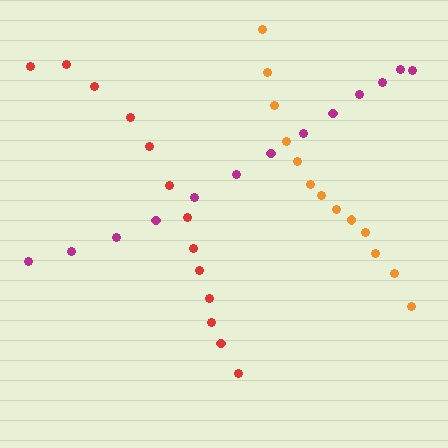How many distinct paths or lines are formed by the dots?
There are 3 distinct paths.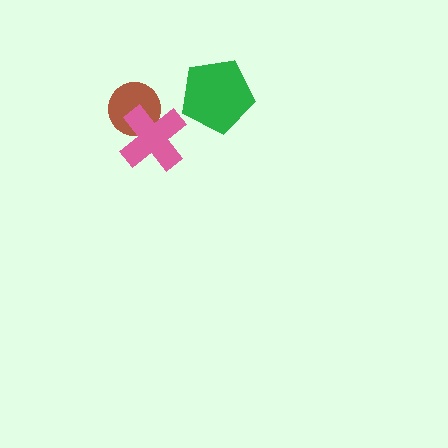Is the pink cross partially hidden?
No, no other shape covers it.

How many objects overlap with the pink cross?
1 object overlaps with the pink cross.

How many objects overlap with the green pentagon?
0 objects overlap with the green pentagon.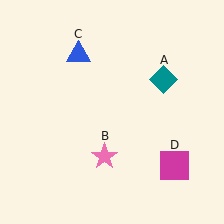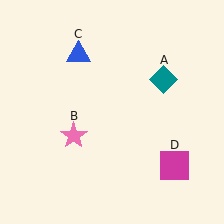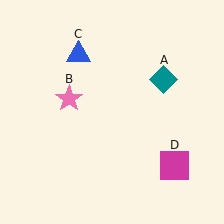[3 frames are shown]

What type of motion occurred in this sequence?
The pink star (object B) rotated clockwise around the center of the scene.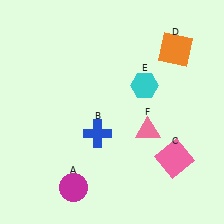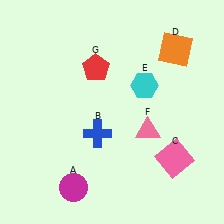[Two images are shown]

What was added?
A red pentagon (G) was added in Image 2.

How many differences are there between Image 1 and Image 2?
There is 1 difference between the two images.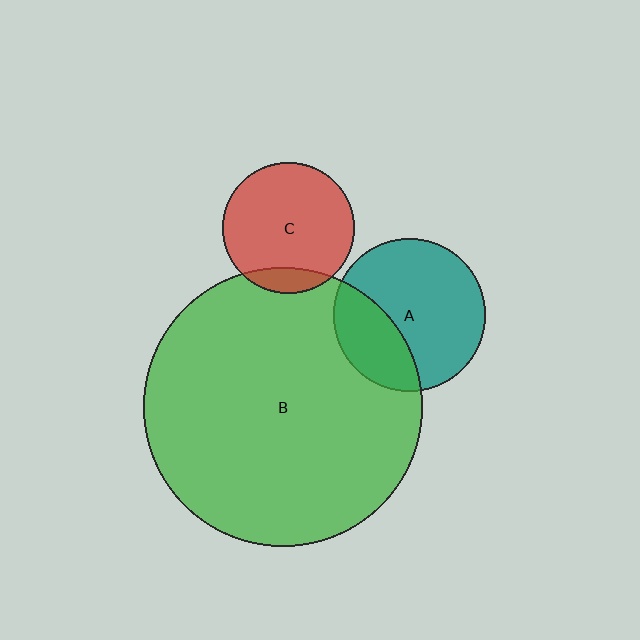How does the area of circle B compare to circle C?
Approximately 4.5 times.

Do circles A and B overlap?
Yes.